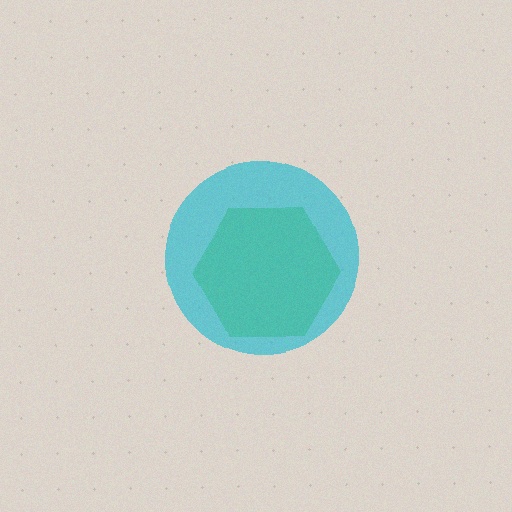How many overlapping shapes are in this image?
There are 2 overlapping shapes in the image.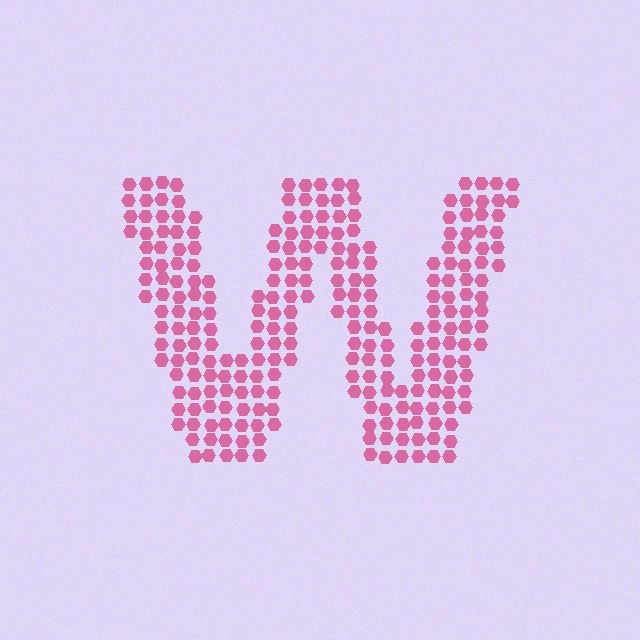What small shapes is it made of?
It is made of small hexagons.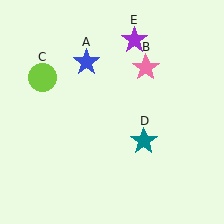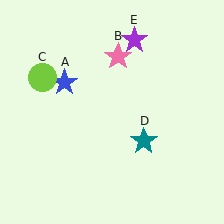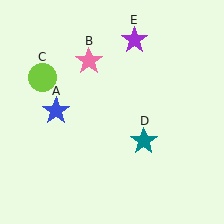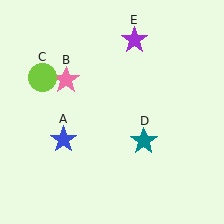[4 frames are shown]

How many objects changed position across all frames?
2 objects changed position: blue star (object A), pink star (object B).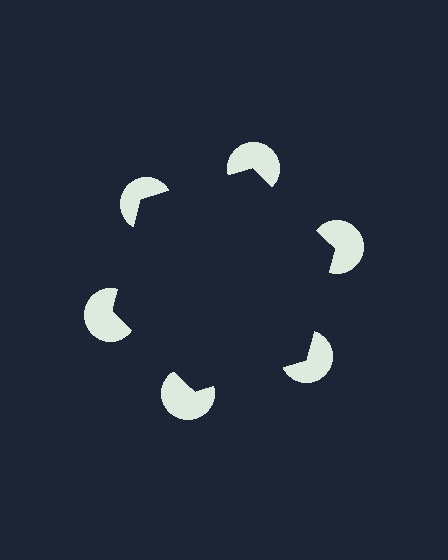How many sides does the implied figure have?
6 sides.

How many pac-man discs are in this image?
There are 6 — one at each vertex of the illusory hexagon.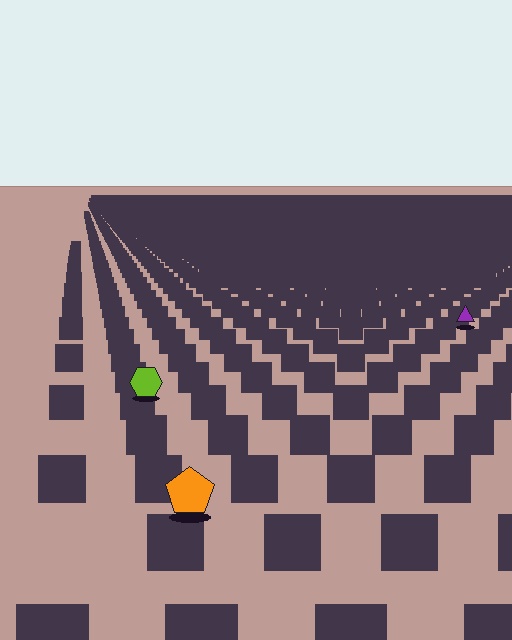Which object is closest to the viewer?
The orange pentagon is closest. The texture marks near it are larger and more spread out.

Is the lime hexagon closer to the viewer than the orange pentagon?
No. The orange pentagon is closer — you can tell from the texture gradient: the ground texture is coarser near it.